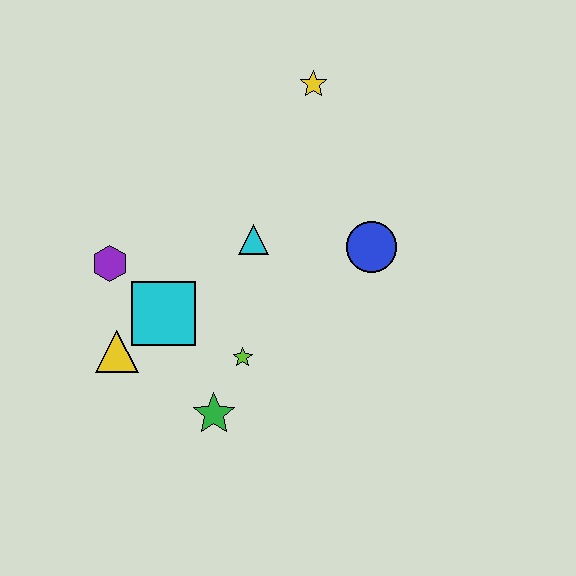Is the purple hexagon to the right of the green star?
No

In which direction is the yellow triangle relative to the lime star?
The yellow triangle is to the left of the lime star.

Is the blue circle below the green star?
No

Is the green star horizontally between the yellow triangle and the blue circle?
Yes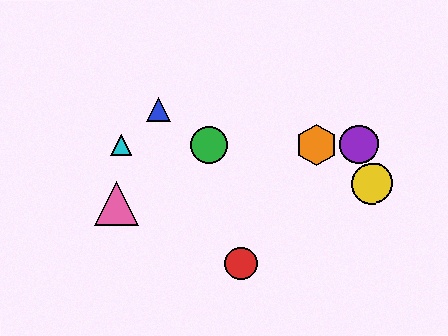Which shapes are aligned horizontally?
The green circle, the purple circle, the orange hexagon, the cyan triangle are aligned horizontally.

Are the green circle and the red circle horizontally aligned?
No, the green circle is at y≈145 and the red circle is at y≈263.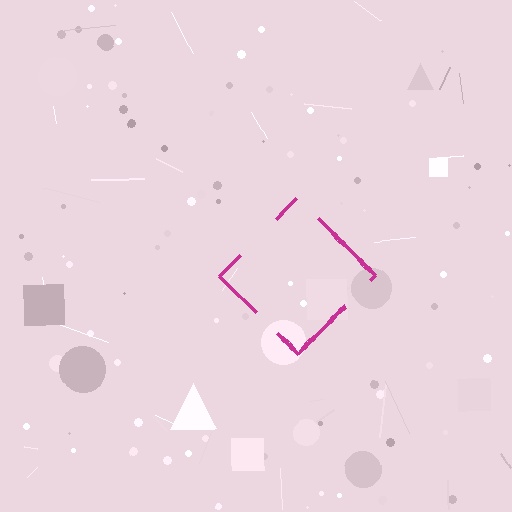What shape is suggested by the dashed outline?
The dashed outline suggests a diamond.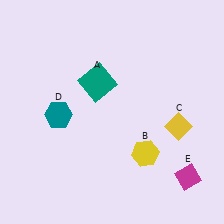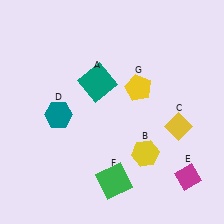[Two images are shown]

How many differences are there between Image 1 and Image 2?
There are 2 differences between the two images.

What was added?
A green square (F), a yellow pentagon (G) were added in Image 2.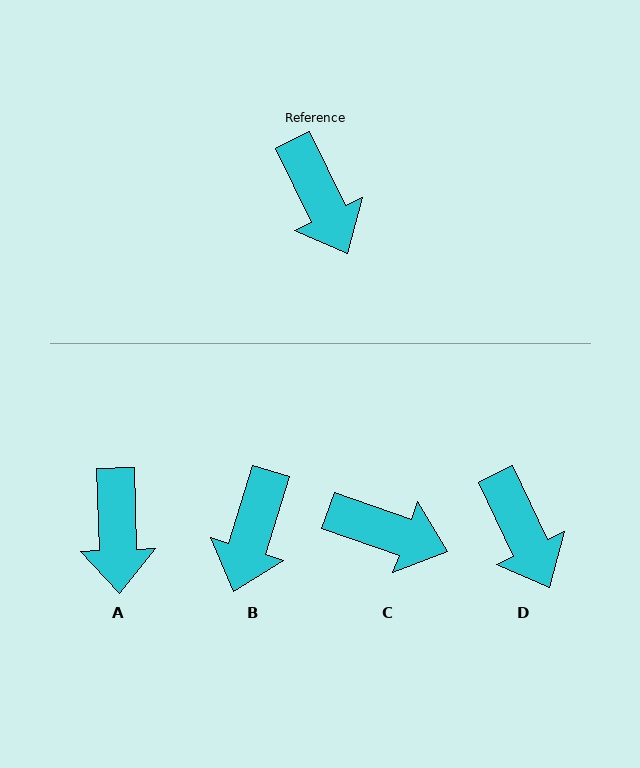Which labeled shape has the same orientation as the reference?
D.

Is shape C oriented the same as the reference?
No, it is off by about 45 degrees.